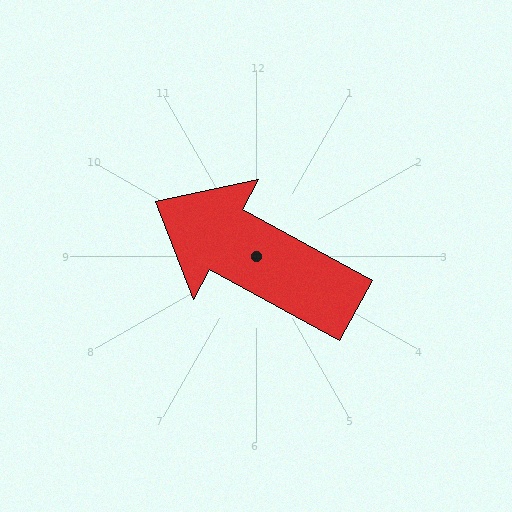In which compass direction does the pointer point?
Northwest.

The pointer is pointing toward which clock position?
Roughly 10 o'clock.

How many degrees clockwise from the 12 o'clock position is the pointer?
Approximately 299 degrees.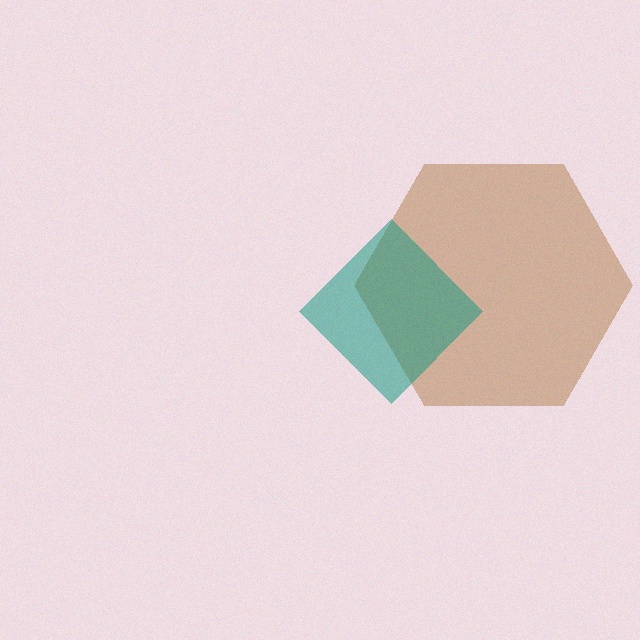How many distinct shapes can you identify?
There are 2 distinct shapes: a brown hexagon, a teal diamond.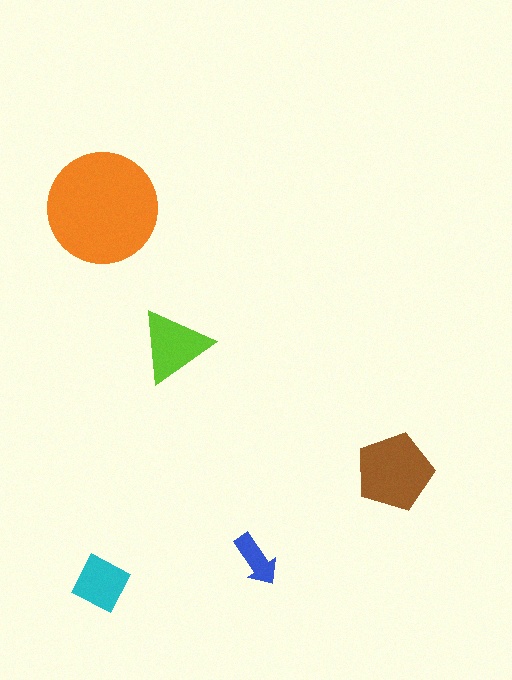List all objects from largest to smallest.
The orange circle, the brown pentagon, the lime triangle, the cyan square, the blue arrow.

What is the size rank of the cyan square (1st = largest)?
4th.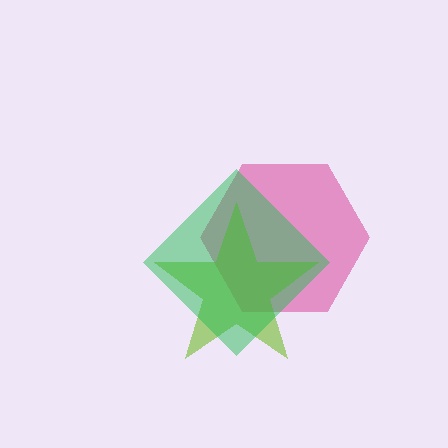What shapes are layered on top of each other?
The layered shapes are: a pink hexagon, a lime star, a green diamond.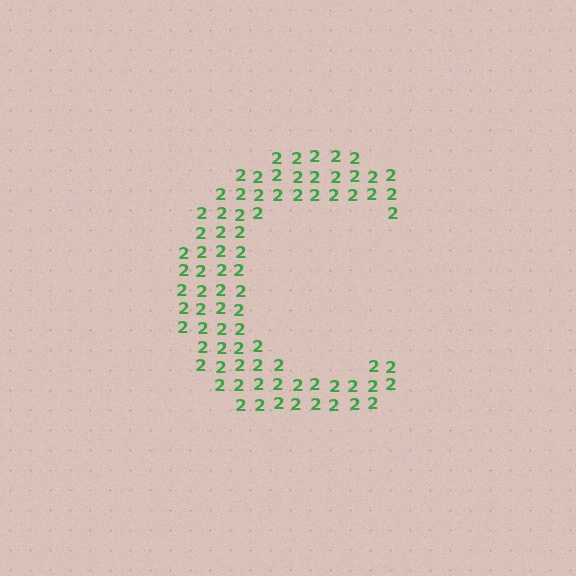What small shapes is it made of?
It is made of small digit 2's.